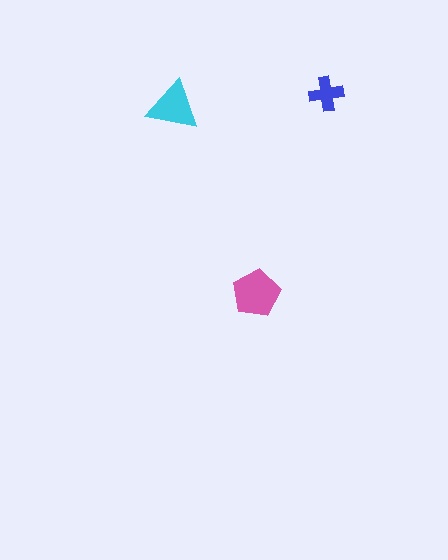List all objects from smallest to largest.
The blue cross, the cyan triangle, the pink pentagon.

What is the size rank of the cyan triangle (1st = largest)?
2nd.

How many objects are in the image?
There are 3 objects in the image.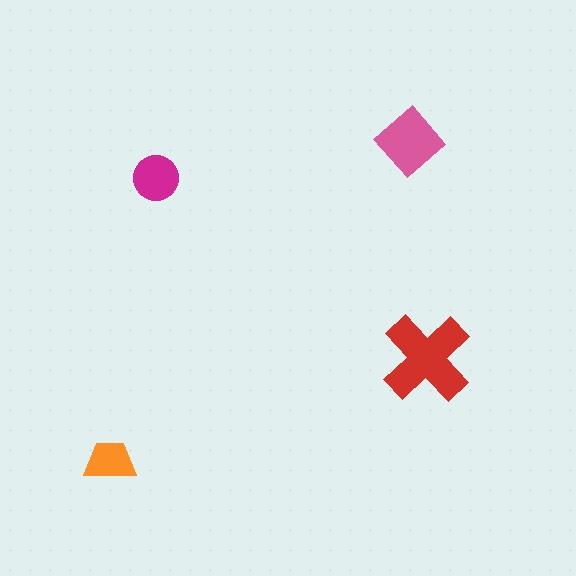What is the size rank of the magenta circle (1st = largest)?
3rd.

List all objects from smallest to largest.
The orange trapezoid, the magenta circle, the pink diamond, the red cross.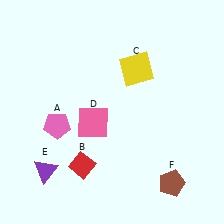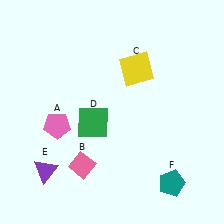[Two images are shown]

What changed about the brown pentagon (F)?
In Image 1, F is brown. In Image 2, it changed to teal.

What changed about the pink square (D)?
In Image 1, D is pink. In Image 2, it changed to green.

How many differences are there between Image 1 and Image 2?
There are 3 differences between the two images.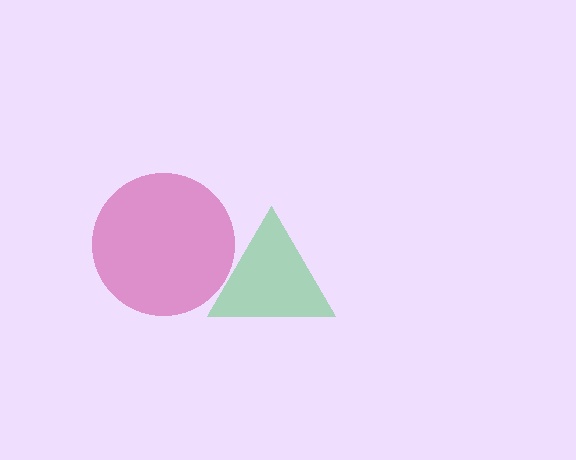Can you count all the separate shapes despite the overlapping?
Yes, there are 2 separate shapes.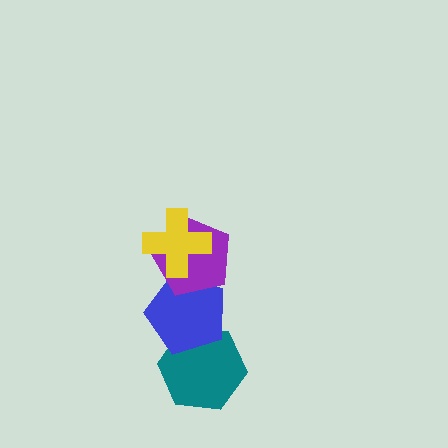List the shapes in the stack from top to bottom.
From top to bottom: the yellow cross, the purple pentagon, the blue pentagon, the teal hexagon.